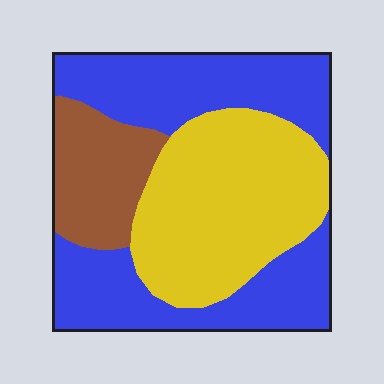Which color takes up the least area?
Brown, at roughly 15%.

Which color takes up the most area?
Blue, at roughly 45%.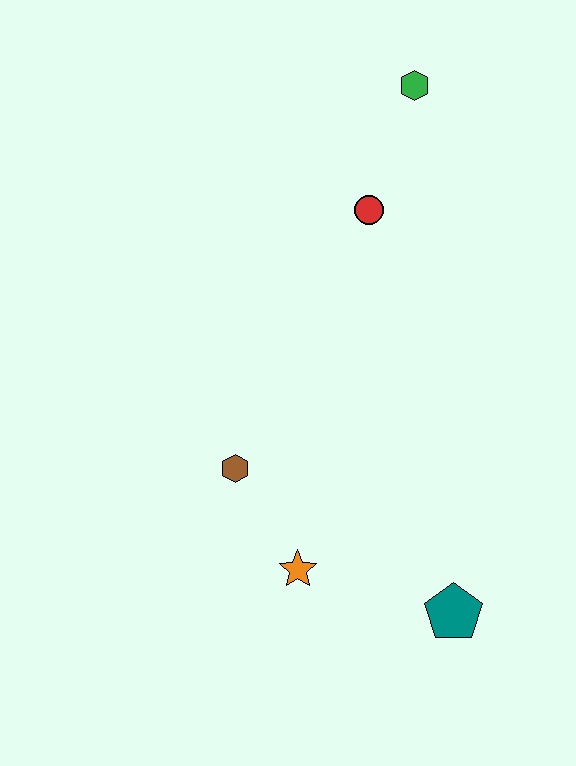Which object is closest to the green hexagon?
The red circle is closest to the green hexagon.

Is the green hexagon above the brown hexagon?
Yes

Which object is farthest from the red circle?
The teal pentagon is farthest from the red circle.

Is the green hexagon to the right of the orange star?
Yes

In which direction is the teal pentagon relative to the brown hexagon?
The teal pentagon is to the right of the brown hexagon.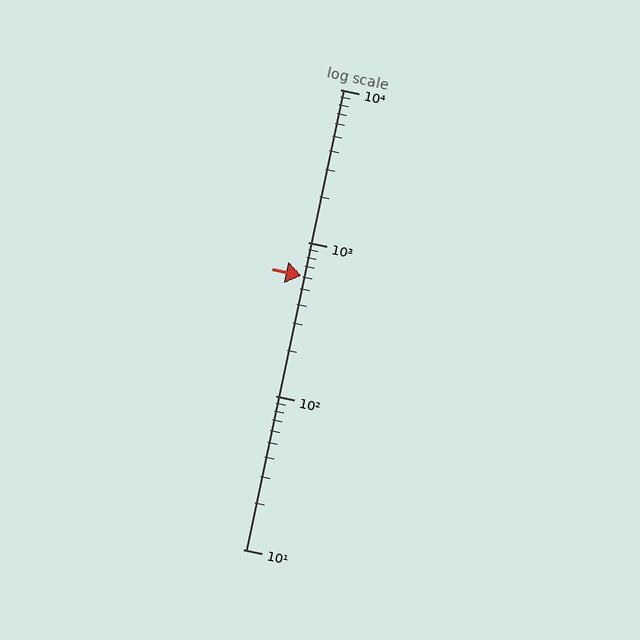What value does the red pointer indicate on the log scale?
The pointer indicates approximately 610.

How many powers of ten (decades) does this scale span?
The scale spans 3 decades, from 10 to 10000.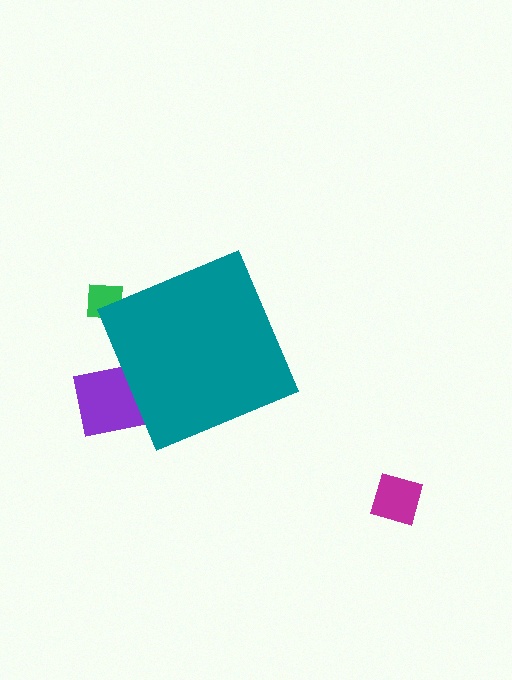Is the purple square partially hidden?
Yes, the purple square is partially hidden behind the teal diamond.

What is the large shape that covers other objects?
A teal diamond.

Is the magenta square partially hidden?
No, the magenta square is fully visible.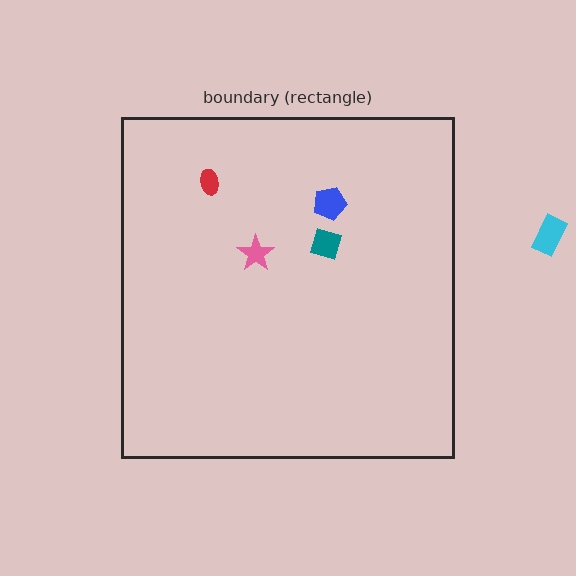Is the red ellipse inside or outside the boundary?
Inside.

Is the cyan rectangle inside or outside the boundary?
Outside.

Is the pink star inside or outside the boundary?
Inside.